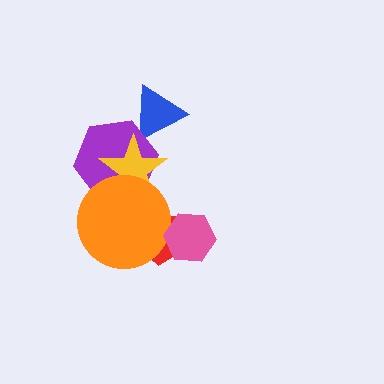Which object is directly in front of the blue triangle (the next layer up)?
The purple hexagon is directly in front of the blue triangle.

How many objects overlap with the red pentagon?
2 objects overlap with the red pentagon.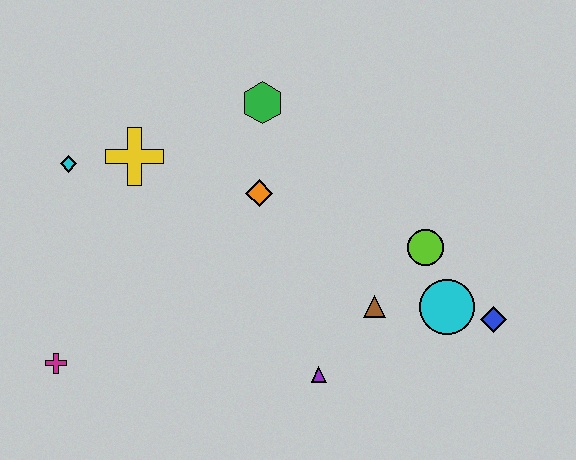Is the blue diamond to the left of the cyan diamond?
No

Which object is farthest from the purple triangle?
The cyan diamond is farthest from the purple triangle.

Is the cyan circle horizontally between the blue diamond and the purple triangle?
Yes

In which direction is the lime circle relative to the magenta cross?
The lime circle is to the right of the magenta cross.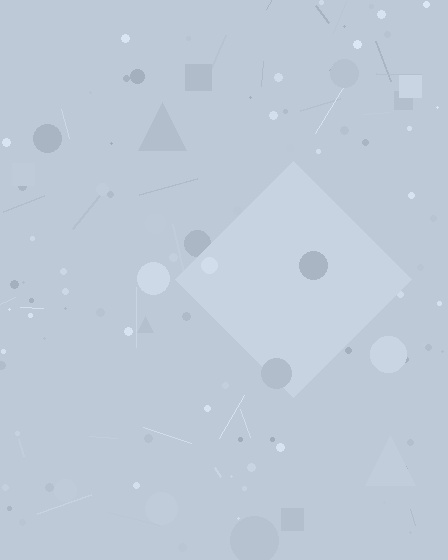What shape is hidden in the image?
A diamond is hidden in the image.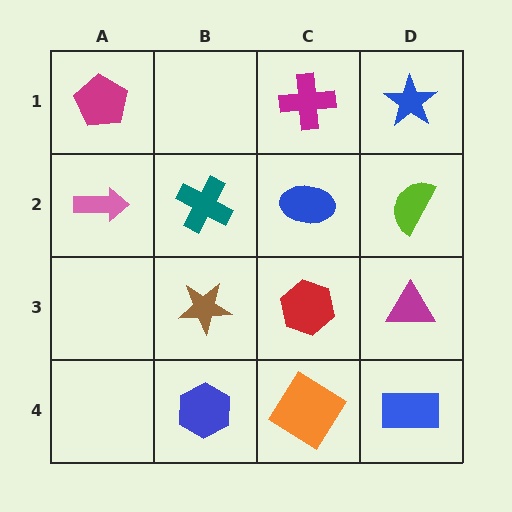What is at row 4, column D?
A blue rectangle.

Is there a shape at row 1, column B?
No, that cell is empty.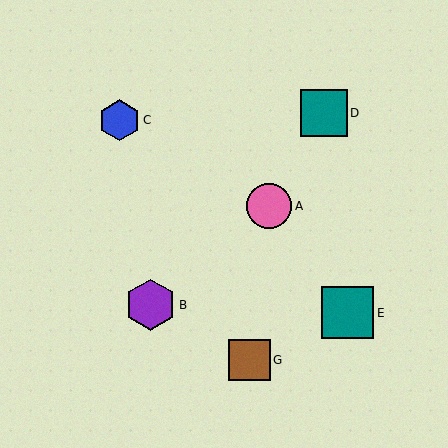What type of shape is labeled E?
Shape E is a teal square.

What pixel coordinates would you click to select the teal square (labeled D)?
Click at (324, 113) to select the teal square D.